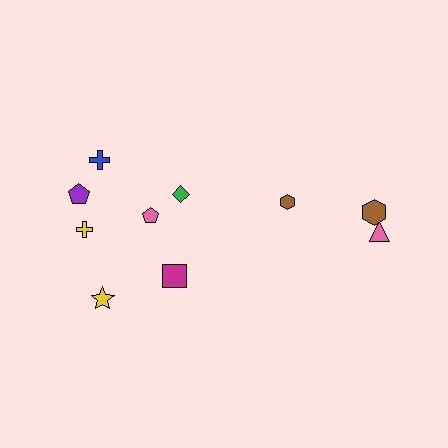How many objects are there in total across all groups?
There are 10 objects.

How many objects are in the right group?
There are 3 objects.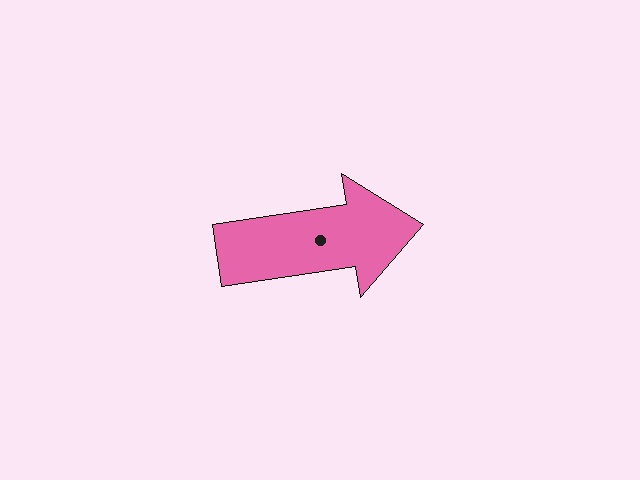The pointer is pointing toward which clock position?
Roughly 3 o'clock.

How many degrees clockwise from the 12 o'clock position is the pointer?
Approximately 82 degrees.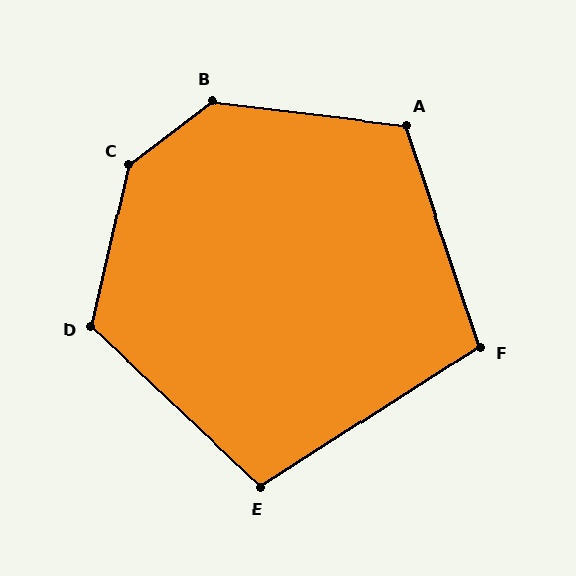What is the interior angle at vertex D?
Approximately 120 degrees (obtuse).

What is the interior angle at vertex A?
Approximately 115 degrees (obtuse).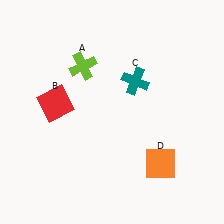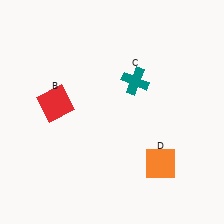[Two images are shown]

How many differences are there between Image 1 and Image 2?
There is 1 difference between the two images.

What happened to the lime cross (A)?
The lime cross (A) was removed in Image 2. It was in the top-left area of Image 1.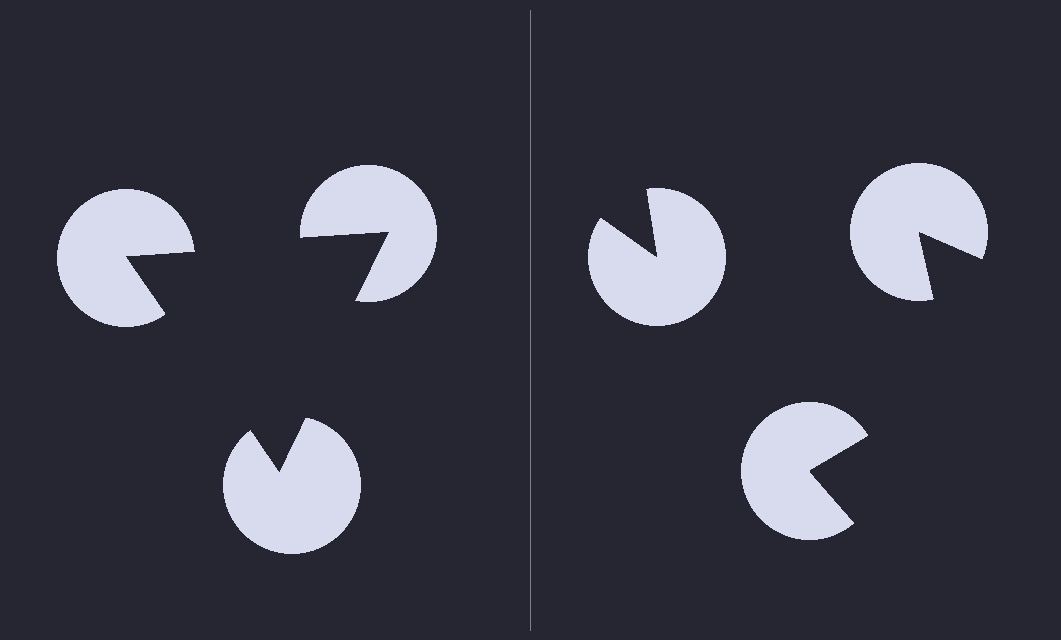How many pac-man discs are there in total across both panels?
6 — 3 on each side.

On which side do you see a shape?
An illusory triangle appears on the left side. On the right side the wedge cuts are rotated, so no coherent shape forms.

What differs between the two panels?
The pac-man discs are positioned identically on both sides; only the wedge orientations differ. On the left they align to a triangle; on the right they are misaligned.